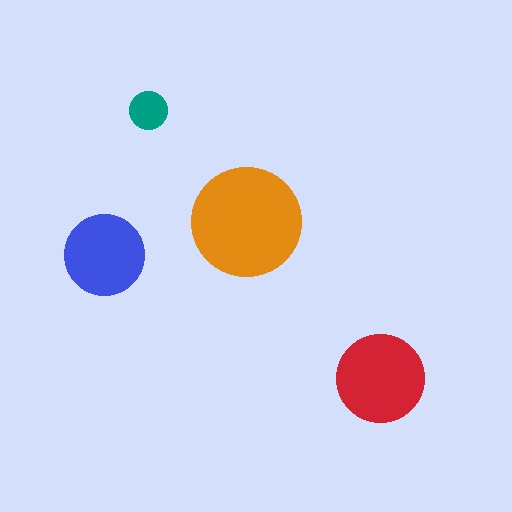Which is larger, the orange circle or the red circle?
The orange one.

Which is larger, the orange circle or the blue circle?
The orange one.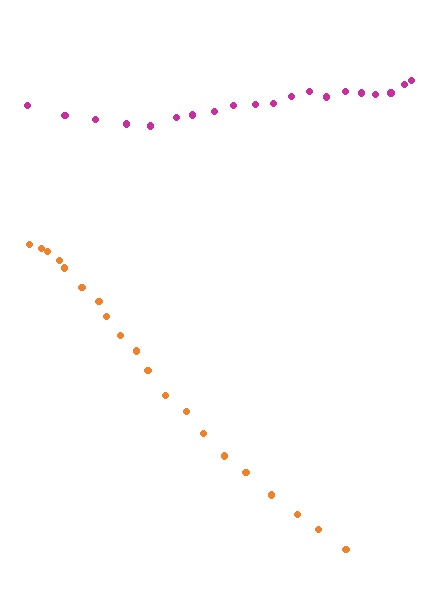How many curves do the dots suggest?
There are 2 distinct paths.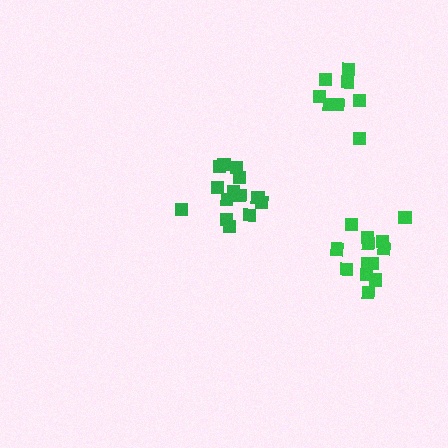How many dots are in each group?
Group 1: 14 dots, Group 2: 13 dots, Group 3: 8 dots (35 total).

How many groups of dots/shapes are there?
There are 3 groups.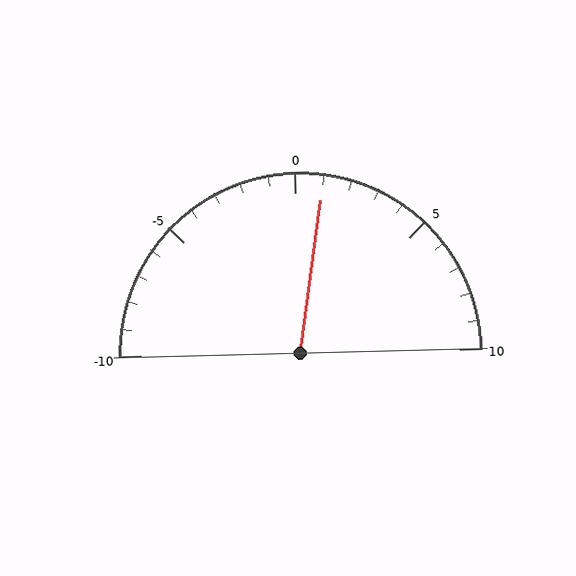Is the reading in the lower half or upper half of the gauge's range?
The reading is in the upper half of the range (-10 to 10).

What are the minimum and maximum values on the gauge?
The gauge ranges from -10 to 10.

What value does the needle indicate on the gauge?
The needle indicates approximately 1.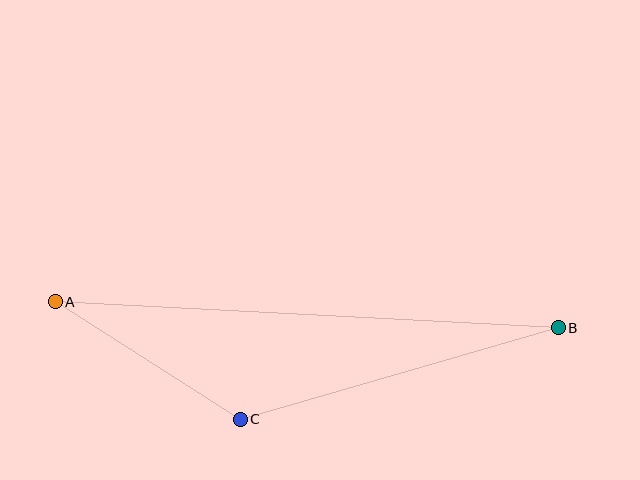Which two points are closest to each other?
Points A and C are closest to each other.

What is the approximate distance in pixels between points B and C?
The distance between B and C is approximately 331 pixels.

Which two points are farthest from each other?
Points A and B are farthest from each other.